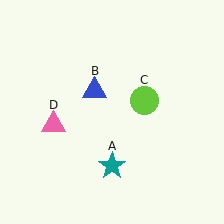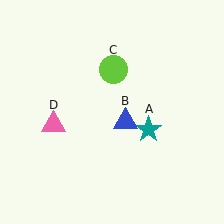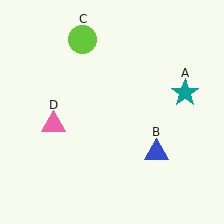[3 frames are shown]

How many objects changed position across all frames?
3 objects changed position: teal star (object A), blue triangle (object B), lime circle (object C).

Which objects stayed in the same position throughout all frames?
Pink triangle (object D) remained stationary.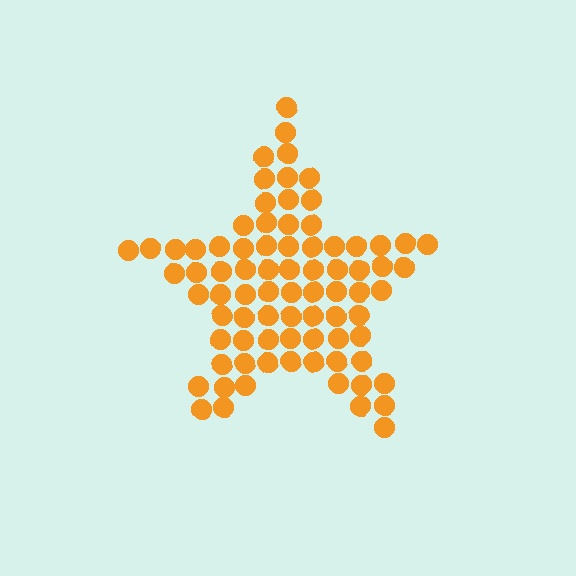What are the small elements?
The small elements are circles.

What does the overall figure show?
The overall figure shows a star.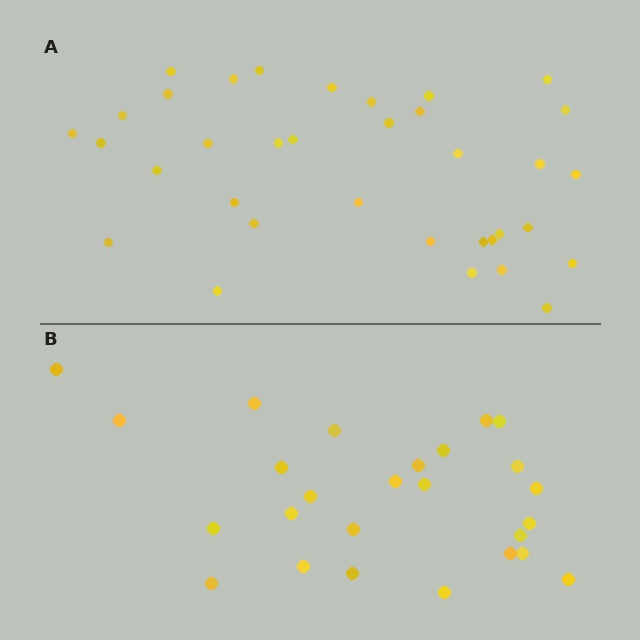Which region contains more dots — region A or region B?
Region A (the top region) has more dots.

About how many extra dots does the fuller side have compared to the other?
Region A has roughly 8 or so more dots than region B.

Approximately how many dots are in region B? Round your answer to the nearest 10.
About 30 dots. (The exact count is 26, which rounds to 30.)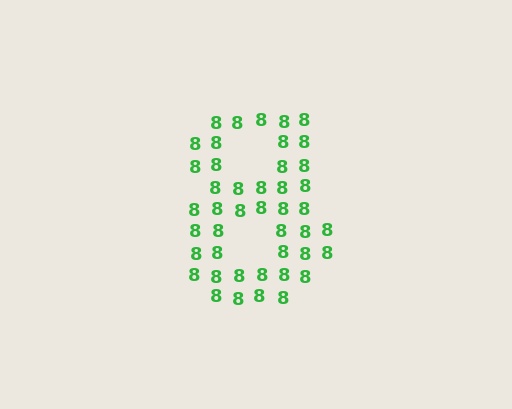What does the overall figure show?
The overall figure shows the digit 8.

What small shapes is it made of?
It is made of small digit 8's.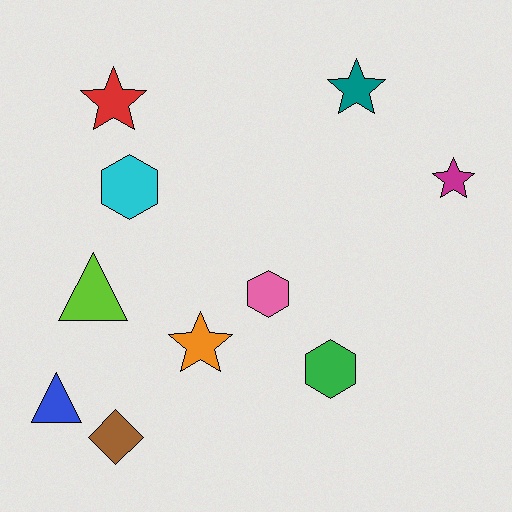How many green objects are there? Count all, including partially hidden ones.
There is 1 green object.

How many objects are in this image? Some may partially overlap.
There are 10 objects.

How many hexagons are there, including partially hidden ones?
There are 3 hexagons.